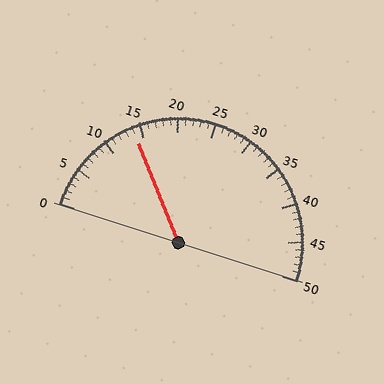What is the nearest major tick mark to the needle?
The nearest major tick mark is 15.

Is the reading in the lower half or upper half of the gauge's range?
The reading is in the lower half of the range (0 to 50).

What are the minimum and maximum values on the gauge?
The gauge ranges from 0 to 50.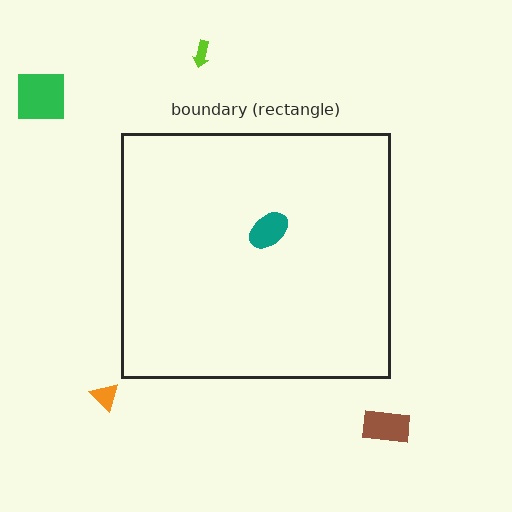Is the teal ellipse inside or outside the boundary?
Inside.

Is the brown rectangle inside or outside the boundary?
Outside.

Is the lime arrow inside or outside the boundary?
Outside.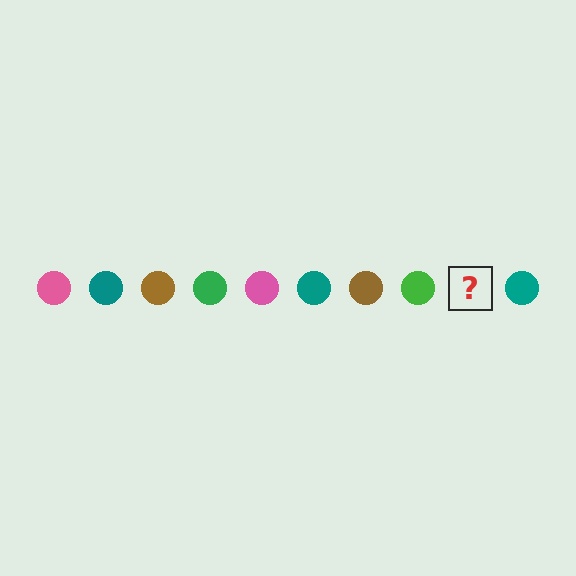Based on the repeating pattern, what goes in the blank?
The blank should be a pink circle.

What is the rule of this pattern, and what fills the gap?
The rule is that the pattern cycles through pink, teal, brown, green circles. The gap should be filled with a pink circle.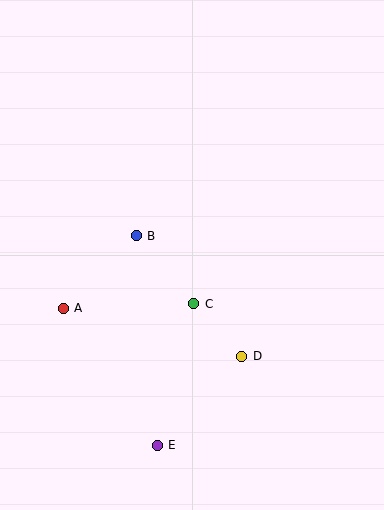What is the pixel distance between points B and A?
The distance between B and A is 103 pixels.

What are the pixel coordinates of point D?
Point D is at (242, 356).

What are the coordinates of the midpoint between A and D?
The midpoint between A and D is at (153, 332).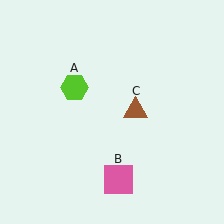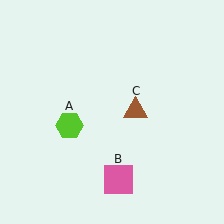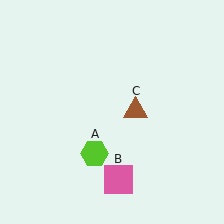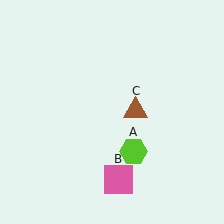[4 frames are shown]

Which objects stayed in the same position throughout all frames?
Pink square (object B) and brown triangle (object C) remained stationary.